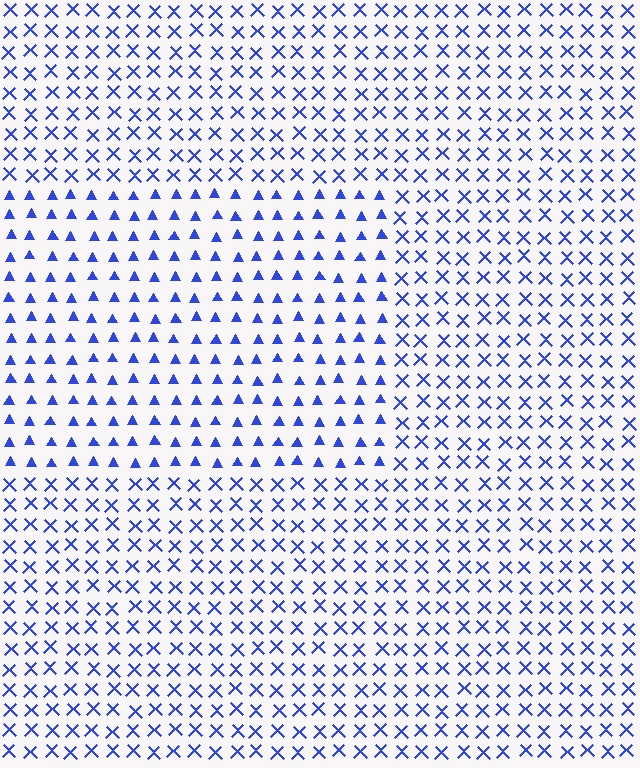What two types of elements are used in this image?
The image uses triangles inside the rectangle region and X marks outside it.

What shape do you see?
I see a rectangle.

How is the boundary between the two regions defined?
The boundary is defined by a change in element shape: triangles inside vs. X marks outside. All elements share the same color and spacing.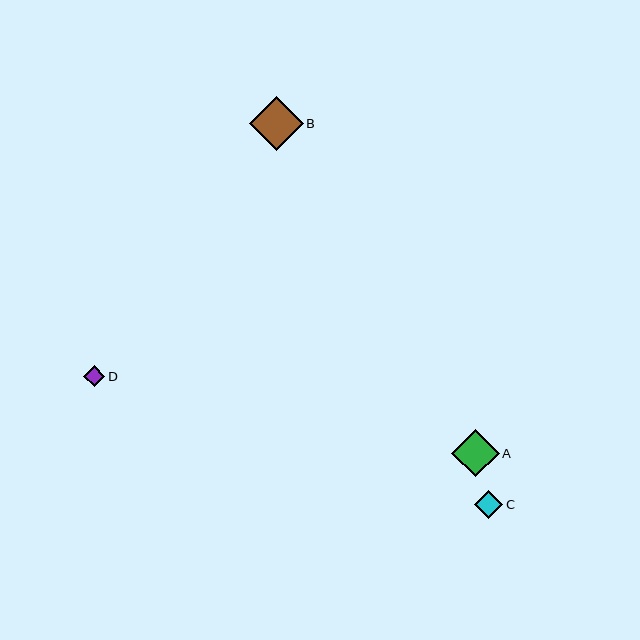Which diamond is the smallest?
Diamond D is the smallest with a size of approximately 21 pixels.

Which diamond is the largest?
Diamond B is the largest with a size of approximately 54 pixels.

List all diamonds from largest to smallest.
From largest to smallest: B, A, C, D.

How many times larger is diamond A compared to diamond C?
Diamond A is approximately 1.7 times the size of diamond C.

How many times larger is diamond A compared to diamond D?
Diamond A is approximately 2.2 times the size of diamond D.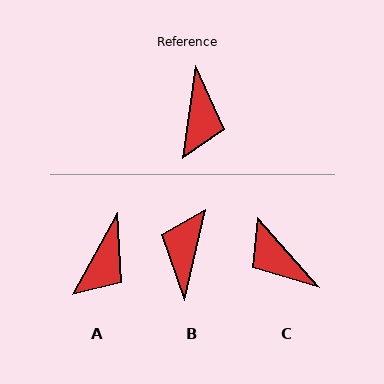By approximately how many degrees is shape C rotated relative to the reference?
Approximately 131 degrees clockwise.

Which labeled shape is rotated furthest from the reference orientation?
B, about 175 degrees away.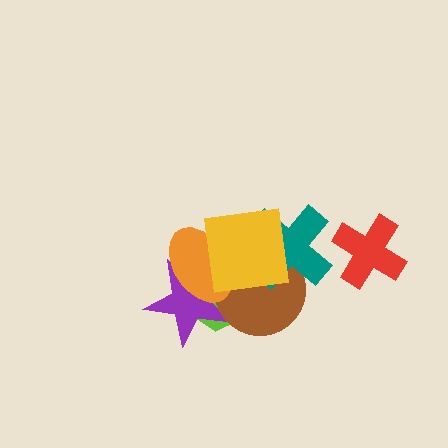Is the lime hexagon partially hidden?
Yes, it is partially covered by another shape.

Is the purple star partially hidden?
Yes, it is partially covered by another shape.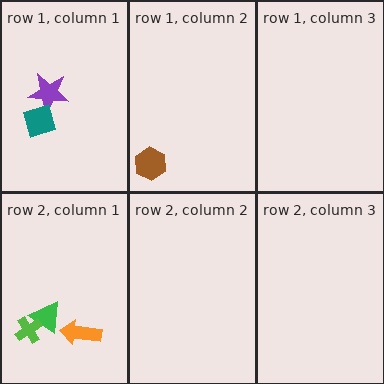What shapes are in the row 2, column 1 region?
The orange arrow, the green triangle, the lime cross.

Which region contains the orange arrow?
The row 2, column 1 region.